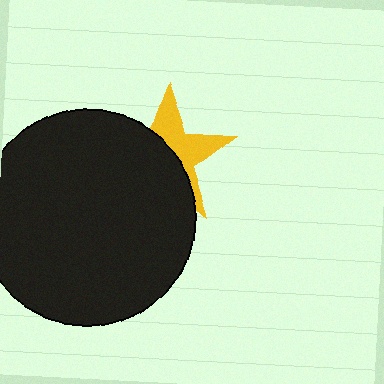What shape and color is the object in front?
The object in front is a black circle.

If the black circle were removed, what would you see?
You would see the complete yellow star.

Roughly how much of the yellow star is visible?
A small part of it is visible (roughly 42%).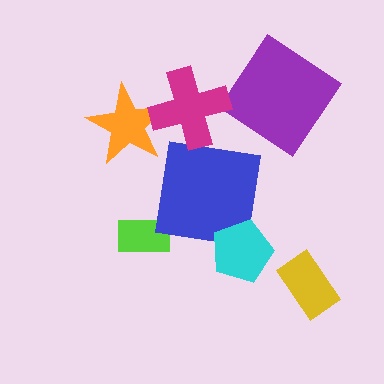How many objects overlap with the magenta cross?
1 object overlaps with the magenta cross.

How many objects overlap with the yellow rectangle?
0 objects overlap with the yellow rectangle.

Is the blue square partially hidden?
Yes, it is partially covered by another shape.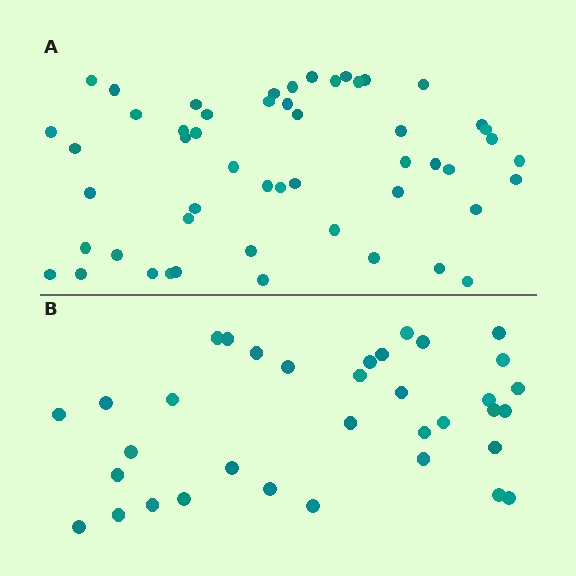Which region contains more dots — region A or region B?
Region A (the top region) has more dots.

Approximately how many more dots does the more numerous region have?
Region A has approximately 15 more dots than region B.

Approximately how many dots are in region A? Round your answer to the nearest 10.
About 50 dots. (The exact count is 52, which rounds to 50.)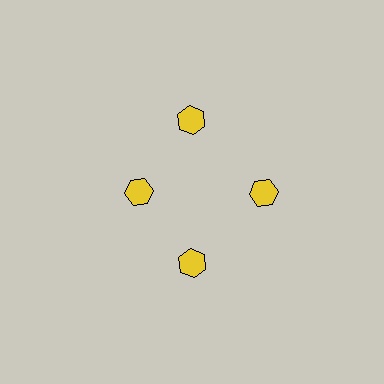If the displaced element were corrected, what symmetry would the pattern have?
It would have 4-fold rotational symmetry — the pattern would map onto itself every 90 degrees.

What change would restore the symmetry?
The symmetry would be restored by moving it outward, back onto the ring so that all 4 hexagons sit at equal angles and equal distance from the center.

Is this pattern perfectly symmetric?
No. The 4 yellow hexagons are arranged in a ring, but one element near the 9 o'clock position is pulled inward toward the center, breaking the 4-fold rotational symmetry.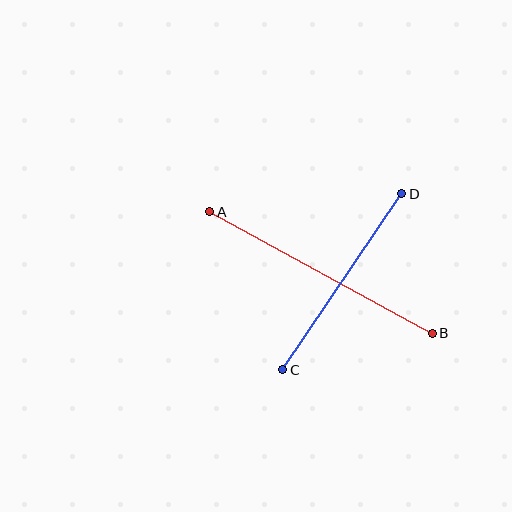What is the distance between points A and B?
The distance is approximately 253 pixels.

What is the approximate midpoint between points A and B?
The midpoint is at approximately (321, 273) pixels.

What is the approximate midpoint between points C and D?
The midpoint is at approximately (342, 282) pixels.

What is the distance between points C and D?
The distance is approximately 213 pixels.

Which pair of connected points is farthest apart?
Points A and B are farthest apart.